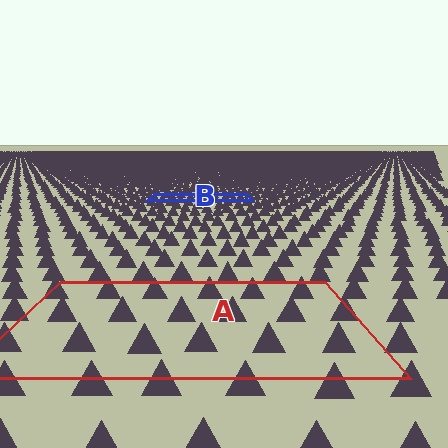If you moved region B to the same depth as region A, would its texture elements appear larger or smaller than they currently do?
They would appear larger. At a closer depth, the same texture elements are projected at a bigger on-screen size.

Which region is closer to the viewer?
Region A is closer. The texture elements there are larger and more spread out.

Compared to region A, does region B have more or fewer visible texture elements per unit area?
Region B has more texture elements per unit area — they are packed more densely because it is farther away.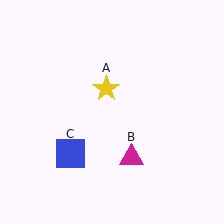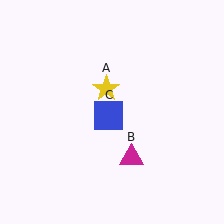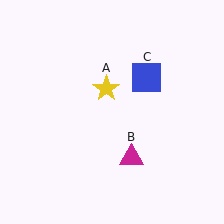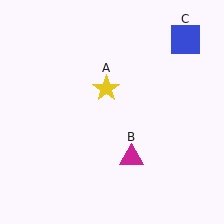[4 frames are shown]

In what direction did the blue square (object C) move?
The blue square (object C) moved up and to the right.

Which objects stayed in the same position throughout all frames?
Yellow star (object A) and magenta triangle (object B) remained stationary.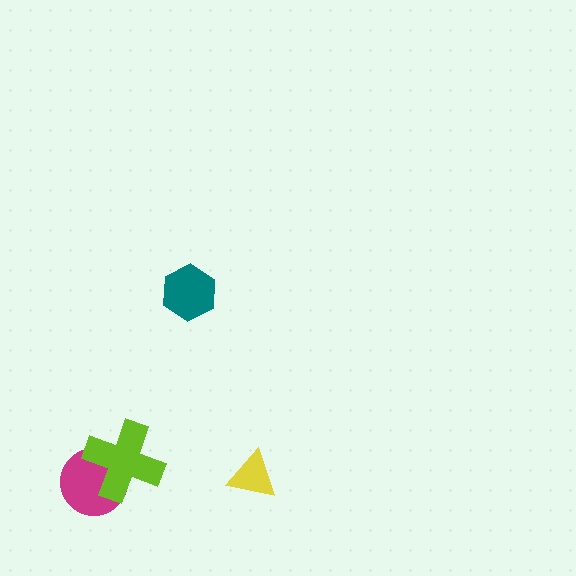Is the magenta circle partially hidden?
Yes, it is partially covered by another shape.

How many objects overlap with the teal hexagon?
0 objects overlap with the teal hexagon.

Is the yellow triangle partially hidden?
No, no other shape covers it.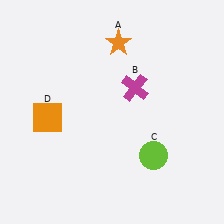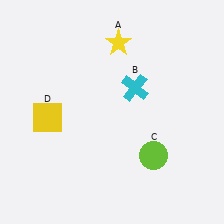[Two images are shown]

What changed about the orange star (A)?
In Image 1, A is orange. In Image 2, it changed to yellow.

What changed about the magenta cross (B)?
In Image 1, B is magenta. In Image 2, it changed to cyan.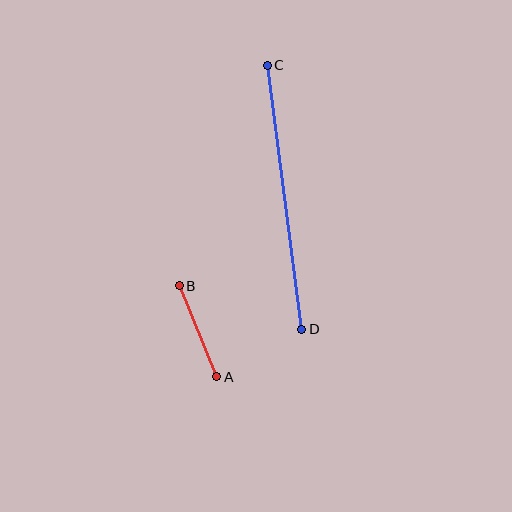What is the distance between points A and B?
The distance is approximately 98 pixels.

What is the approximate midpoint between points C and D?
The midpoint is at approximately (284, 197) pixels.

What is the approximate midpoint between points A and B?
The midpoint is at approximately (198, 331) pixels.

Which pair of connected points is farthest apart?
Points C and D are farthest apart.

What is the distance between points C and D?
The distance is approximately 266 pixels.